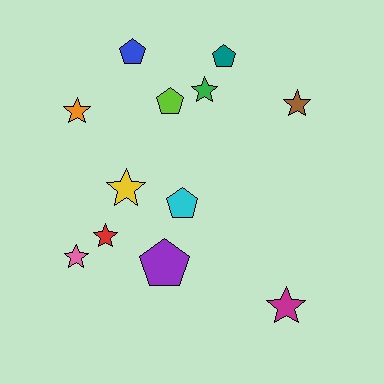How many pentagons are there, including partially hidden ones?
There are 5 pentagons.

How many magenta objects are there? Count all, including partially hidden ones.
There is 1 magenta object.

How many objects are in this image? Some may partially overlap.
There are 12 objects.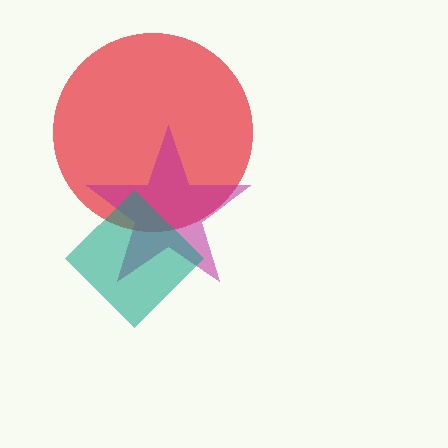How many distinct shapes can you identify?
There are 3 distinct shapes: a red circle, a magenta star, a teal diamond.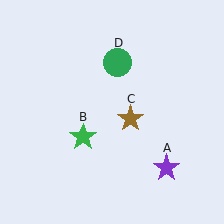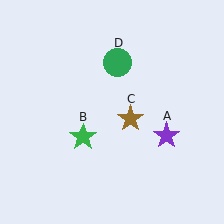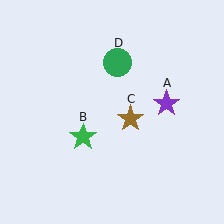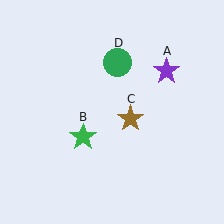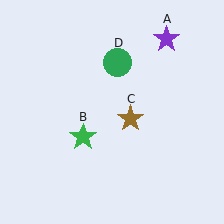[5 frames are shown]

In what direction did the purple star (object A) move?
The purple star (object A) moved up.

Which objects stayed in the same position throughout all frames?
Green star (object B) and brown star (object C) and green circle (object D) remained stationary.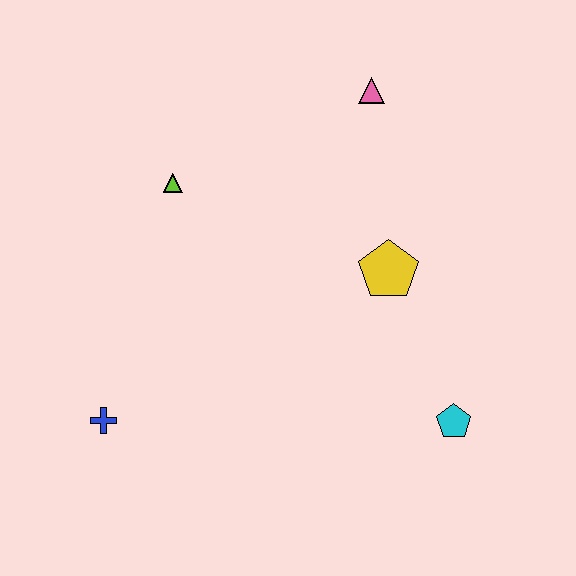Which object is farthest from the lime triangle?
The cyan pentagon is farthest from the lime triangle.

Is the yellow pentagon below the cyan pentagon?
No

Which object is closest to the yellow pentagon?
The cyan pentagon is closest to the yellow pentagon.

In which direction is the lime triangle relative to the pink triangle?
The lime triangle is to the left of the pink triangle.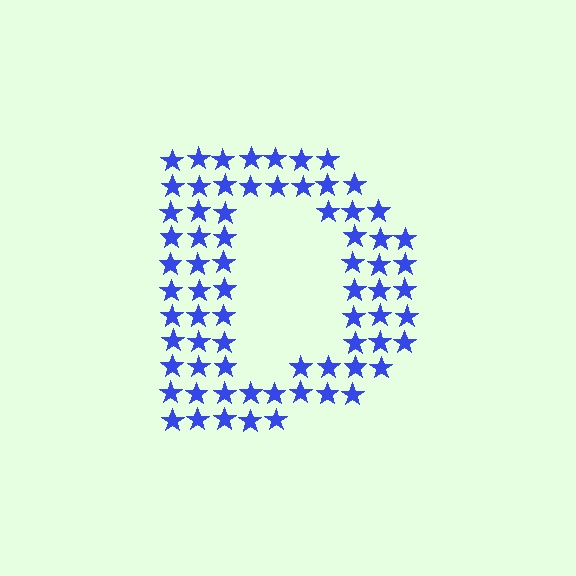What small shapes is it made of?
It is made of small stars.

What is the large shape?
The large shape is the letter D.